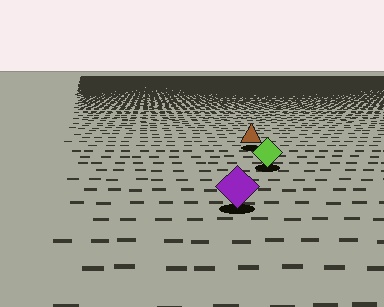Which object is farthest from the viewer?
The brown triangle is farthest from the viewer. It appears smaller and the ground texture around it is denser.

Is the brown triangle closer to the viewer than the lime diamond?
No. The lime diamond is closer — you can tell from the texture gradient: the ground texture is coarser near it.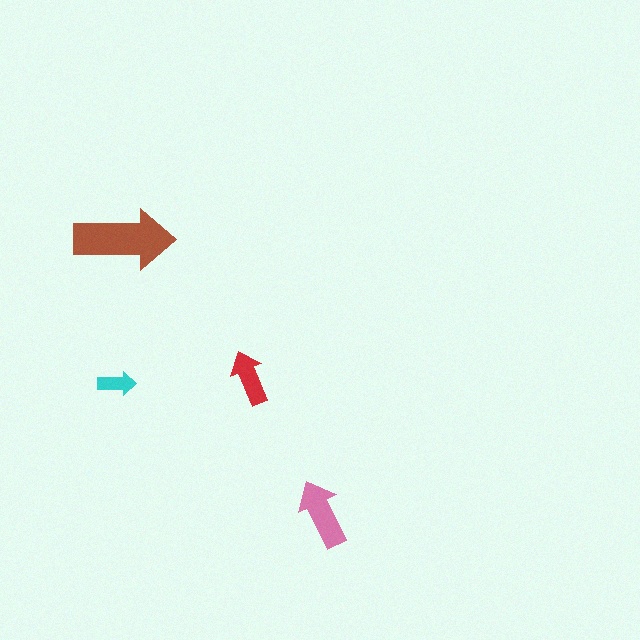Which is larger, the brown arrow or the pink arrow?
The brown one.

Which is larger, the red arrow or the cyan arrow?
The red one.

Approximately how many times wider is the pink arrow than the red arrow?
About 1.5 times wider.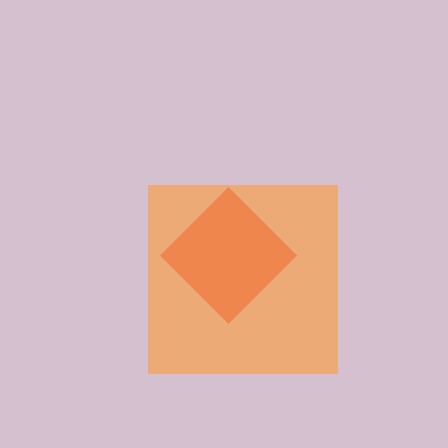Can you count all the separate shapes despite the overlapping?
Yes, there are 2 separate shapes.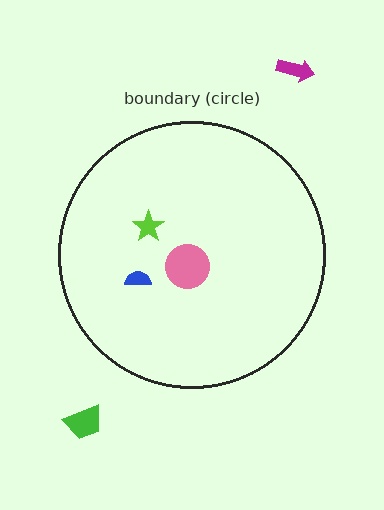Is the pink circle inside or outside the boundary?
Inside.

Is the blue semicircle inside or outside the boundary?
Inside.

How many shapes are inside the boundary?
3 inside, 2 outside.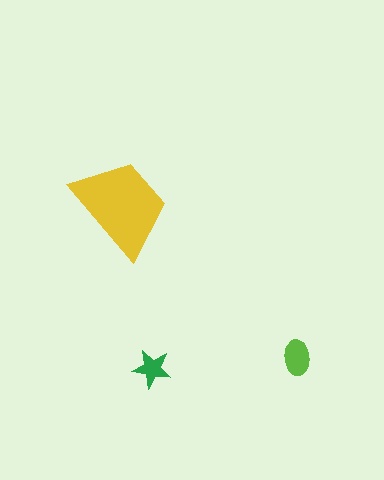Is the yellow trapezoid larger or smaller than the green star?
Larger.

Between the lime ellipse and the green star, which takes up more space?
The lime ellipse.